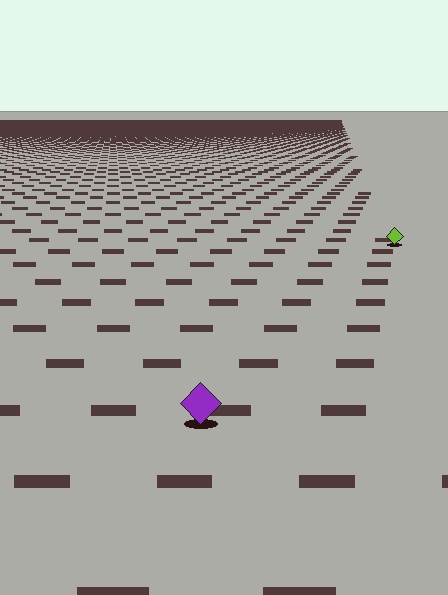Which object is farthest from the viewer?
The lime diamond is farthest from the viewer. It appears smaller and the ground texture around it is denser.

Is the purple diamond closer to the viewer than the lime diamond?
Yes. The purple diamond is closer — you can tell from the texture gradient: the ground texture is coarser near it.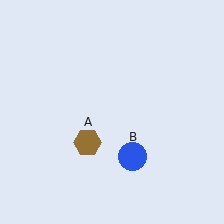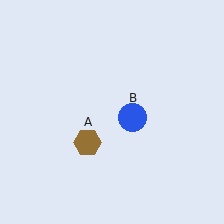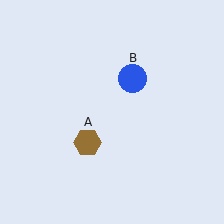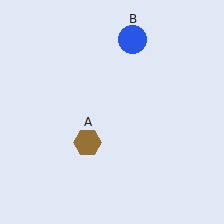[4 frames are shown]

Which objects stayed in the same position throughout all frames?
Brown hexagon (object A) remained stationary.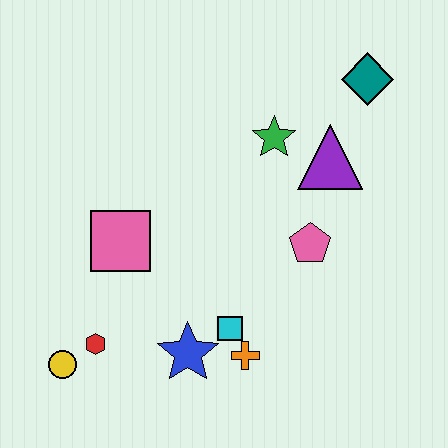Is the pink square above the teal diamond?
No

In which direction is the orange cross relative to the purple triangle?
The orange cross is below the purple triangle.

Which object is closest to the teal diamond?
The purple triangle is closest to the teal diamond.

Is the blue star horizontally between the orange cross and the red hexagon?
Yes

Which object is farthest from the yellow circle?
The teal diamond is farthest from the yellow circle.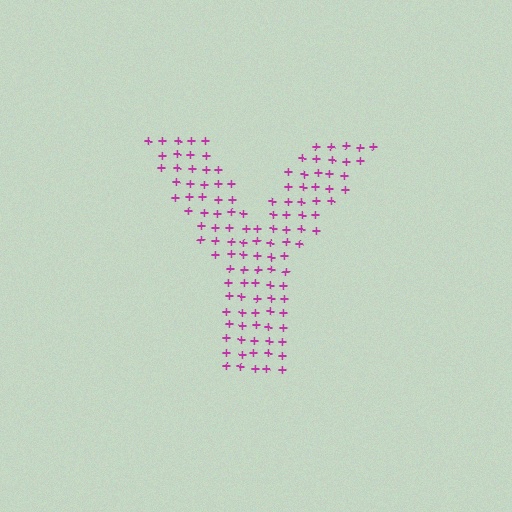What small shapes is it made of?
It is made of small plus signs.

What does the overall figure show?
The overall figure shows the letter Y.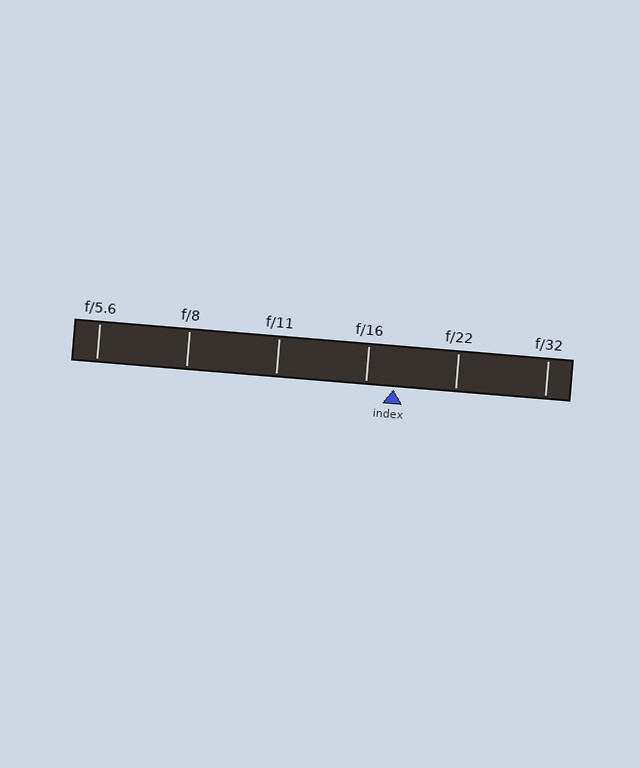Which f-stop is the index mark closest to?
The index mark is closest to f/16.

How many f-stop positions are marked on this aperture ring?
There are 6 f-stop positions marked.